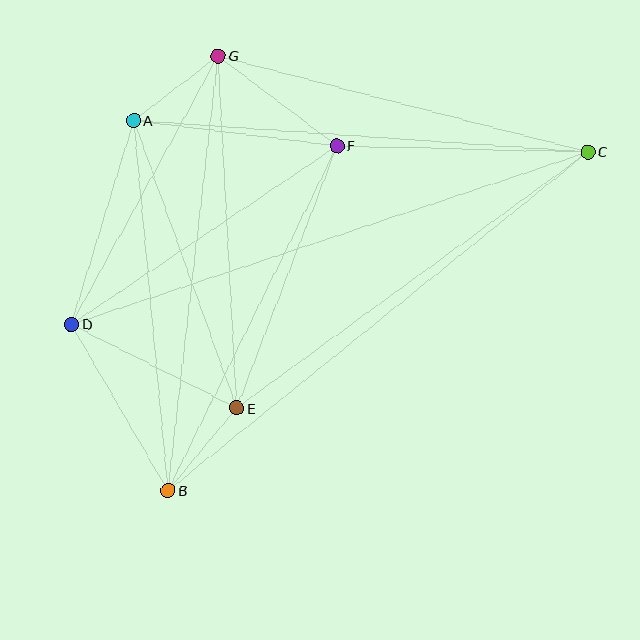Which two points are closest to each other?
Points A and G are closest to each other.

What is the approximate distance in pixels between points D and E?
The distance between D and E is approximately 186 pixels.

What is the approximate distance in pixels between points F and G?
The distance between F and G is approximately 149 pixels.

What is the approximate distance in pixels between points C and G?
The distance between C and G is approximately 382 pixels.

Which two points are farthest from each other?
Points C and D are farthest from each other.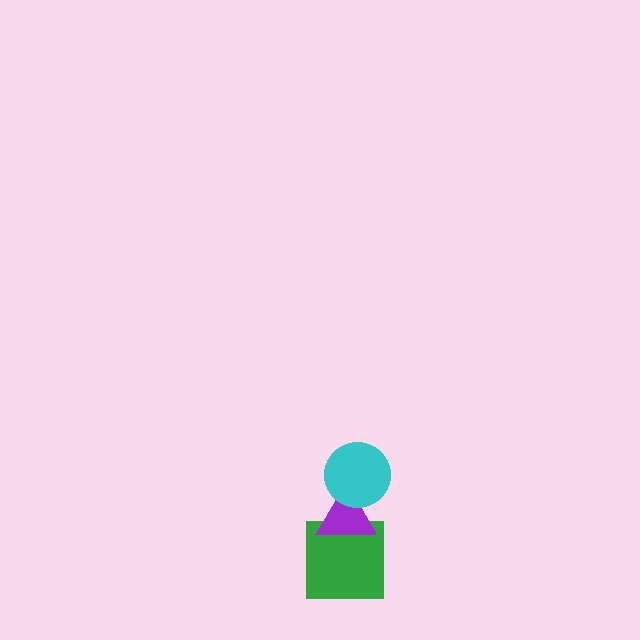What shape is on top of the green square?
The purple triangle is on top of the green square.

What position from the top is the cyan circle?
The cyan circle is 1st from the top.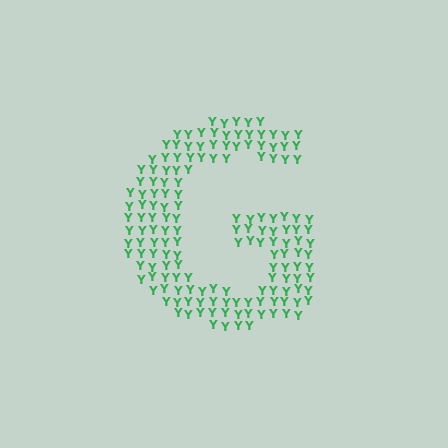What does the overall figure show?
The overall figure shows the letter G.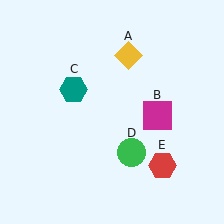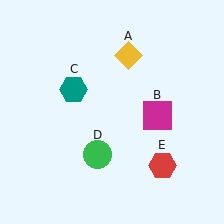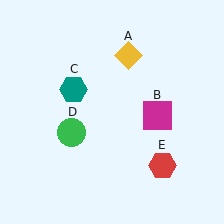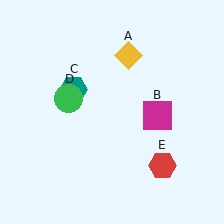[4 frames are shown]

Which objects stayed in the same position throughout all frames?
Yellow diamond (object A) and magenta square (object B) and teal hexagon (object C) and red hexagon (object E) remained stationary.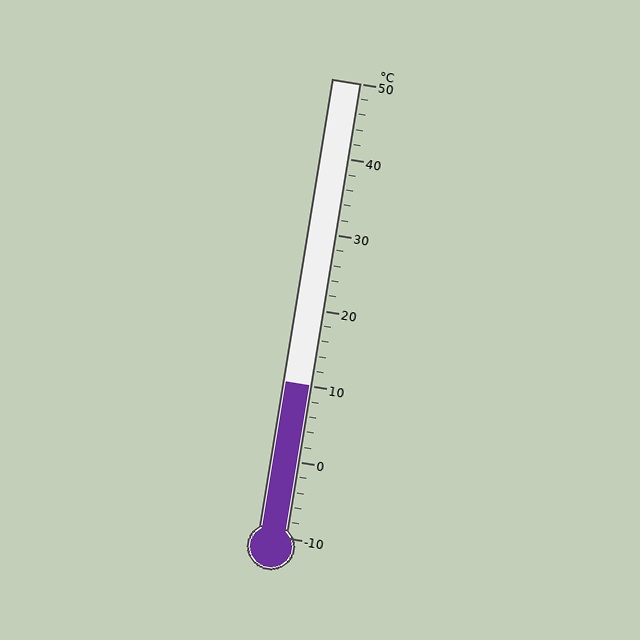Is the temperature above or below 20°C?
The temperature is below 20°C.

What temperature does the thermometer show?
The thermometer shows approximately 10°C.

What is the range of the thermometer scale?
The thermometer scale ranges from -10°C to 50°C.